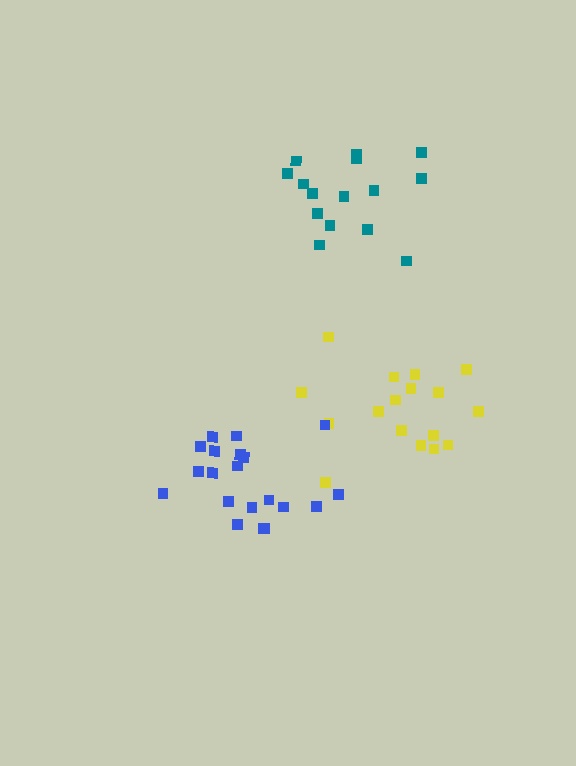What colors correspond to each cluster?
The clusters are colored: yellow, teal, blue.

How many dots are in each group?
Group 1: 17 dots, Group 2: 15 dots, Group 3: 20 dots (52 total).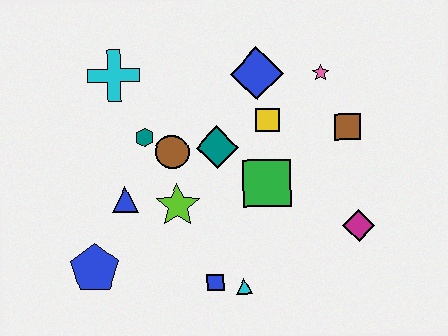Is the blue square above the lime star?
No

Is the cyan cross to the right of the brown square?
No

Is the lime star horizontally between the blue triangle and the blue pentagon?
No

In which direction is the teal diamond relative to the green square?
The teal diamond is to the left of the green square.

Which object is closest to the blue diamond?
The yellow square is closest to the blue diamond.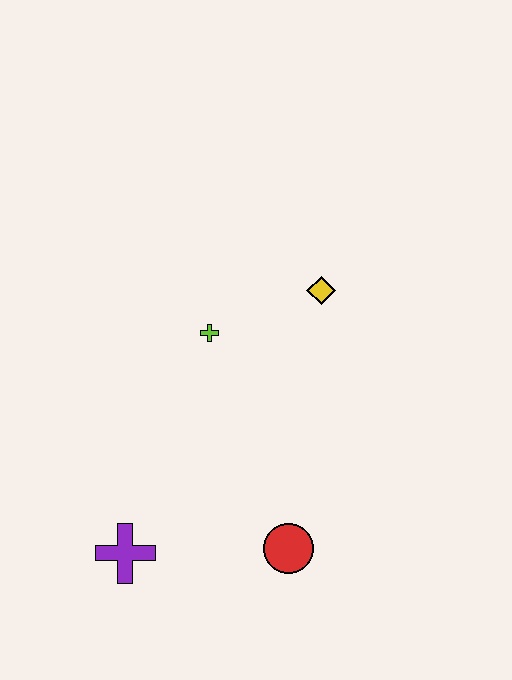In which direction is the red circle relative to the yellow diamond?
The red circle is below the yellow diamond.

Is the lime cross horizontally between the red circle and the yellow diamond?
No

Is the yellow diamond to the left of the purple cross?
No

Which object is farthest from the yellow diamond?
The purple cross is farthest from the yellow diamond.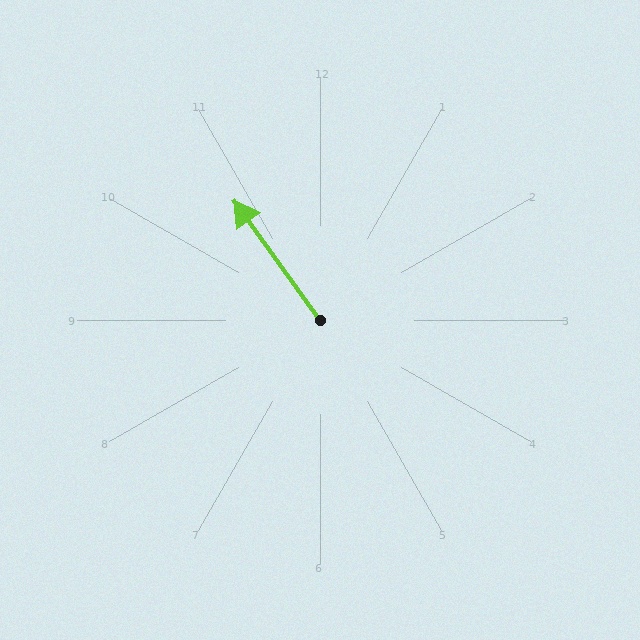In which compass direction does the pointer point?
Northwest.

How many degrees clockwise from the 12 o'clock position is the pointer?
Approximately 324 degrees.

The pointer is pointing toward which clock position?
Roughly 11 o'clock.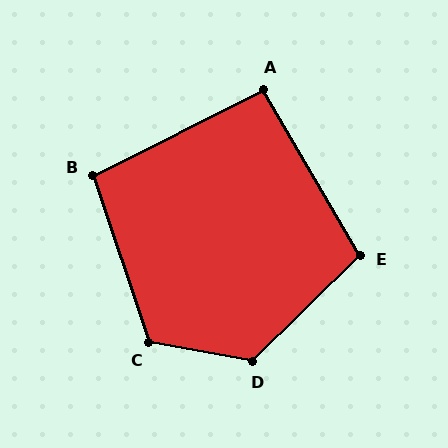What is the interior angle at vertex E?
Approximately 104 degrees (obtuse).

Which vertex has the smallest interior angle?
A, at approximately 94 degrees.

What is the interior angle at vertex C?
Approximately 119 degrees (obtuse).